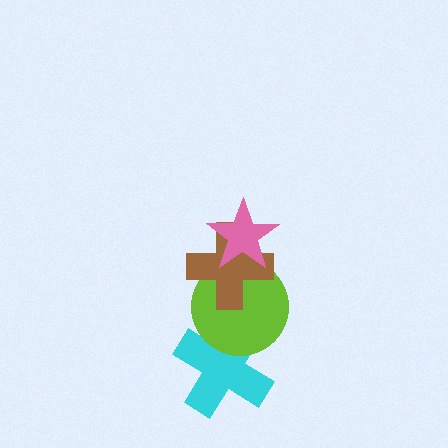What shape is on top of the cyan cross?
The lime circle is on top of the cyan cross.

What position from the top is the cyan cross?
The cyan cross is 4th from the top.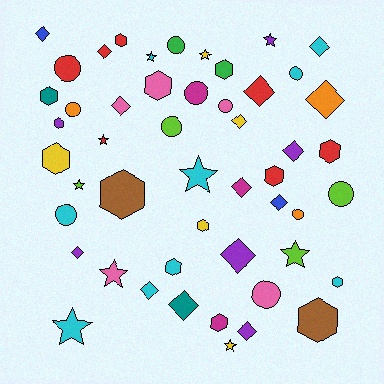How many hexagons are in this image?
There are 14 hexagons.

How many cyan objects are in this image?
There are 9 cyan objects.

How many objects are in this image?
There are 50 objects.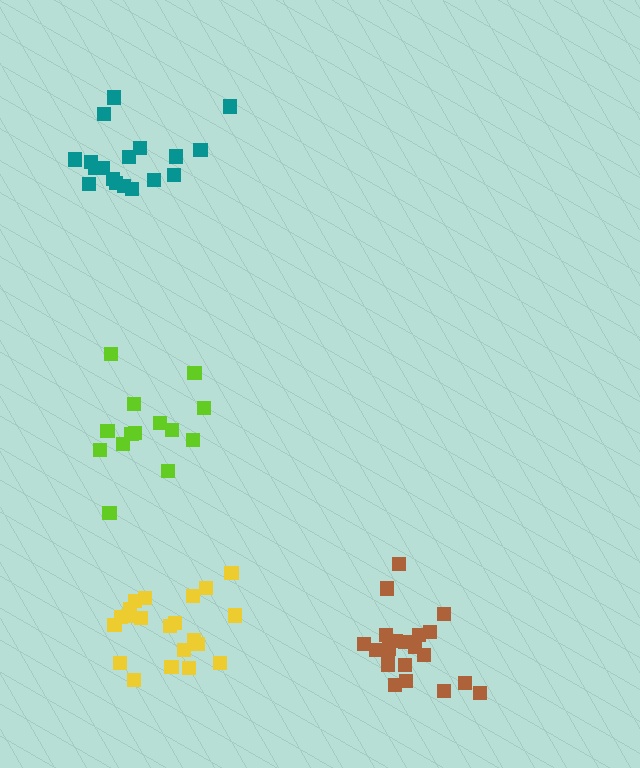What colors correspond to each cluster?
The clusters are colored: lime, teal, yellow, brown.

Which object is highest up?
The teal cluster is topmost.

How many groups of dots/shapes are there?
There are 4 groups.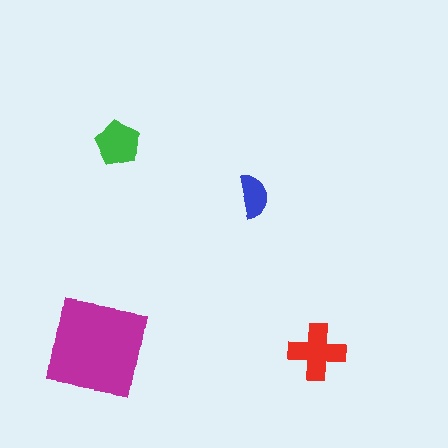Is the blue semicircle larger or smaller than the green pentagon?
Smaller.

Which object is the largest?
The magenta square.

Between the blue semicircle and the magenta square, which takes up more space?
The magenta square.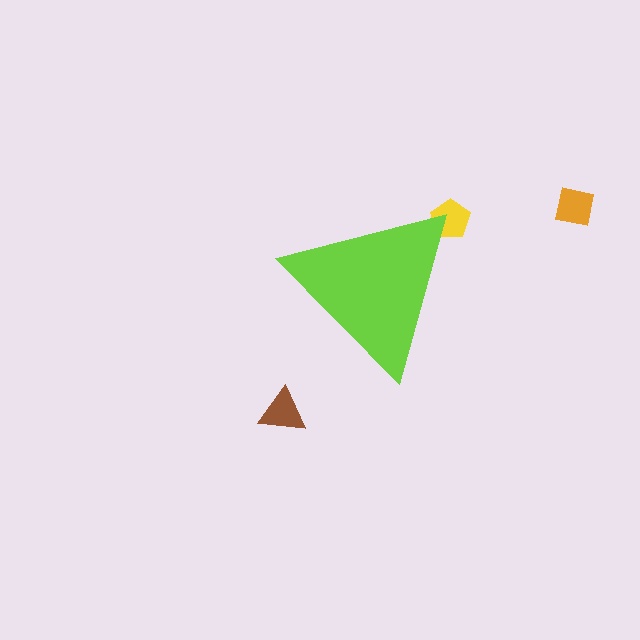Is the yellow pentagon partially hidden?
Yes, the yellow pentagon is partially hidden behind the lime triangle.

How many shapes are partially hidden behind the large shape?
1 shape is partially hidden.